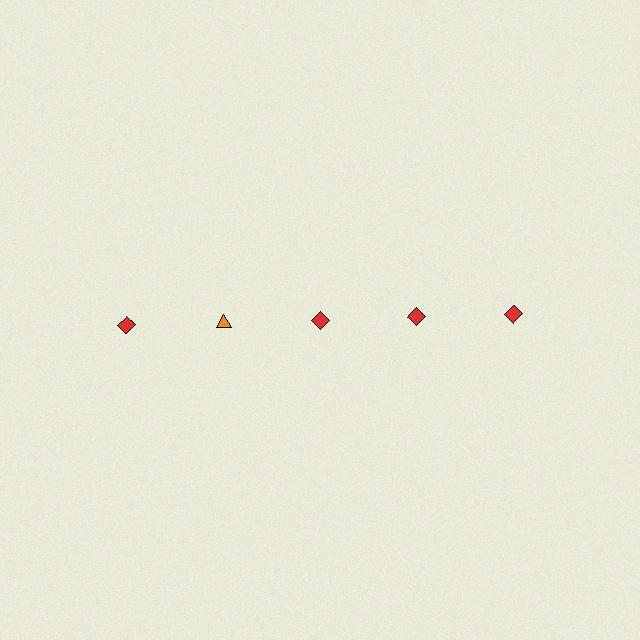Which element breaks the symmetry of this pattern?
The orange triangle in the top row, second from left column breaks the symmetry. All other shapes are red diamonds.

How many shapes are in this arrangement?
There are 5 shapes arranged in a grid pattern.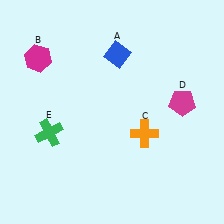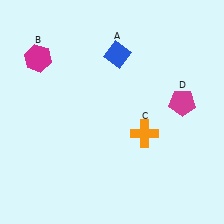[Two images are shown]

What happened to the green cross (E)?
The green cross (E) was removed in Image 2. It was in the bottom-left area of Image 1.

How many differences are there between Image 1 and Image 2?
There is 1 difference between the two images.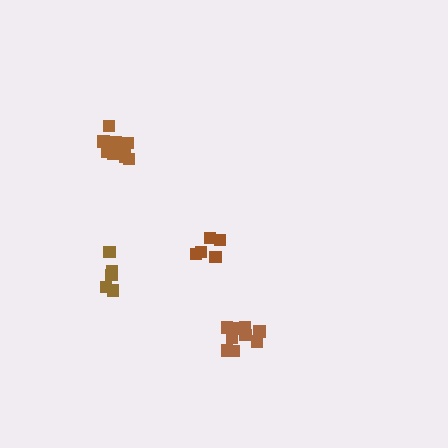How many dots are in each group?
Group 1: 5 dots, Group 2: 5 dots, Group 3: 9 dots, Group 4: 11 dots (30 total).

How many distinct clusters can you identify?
There are 4 distinct clusters.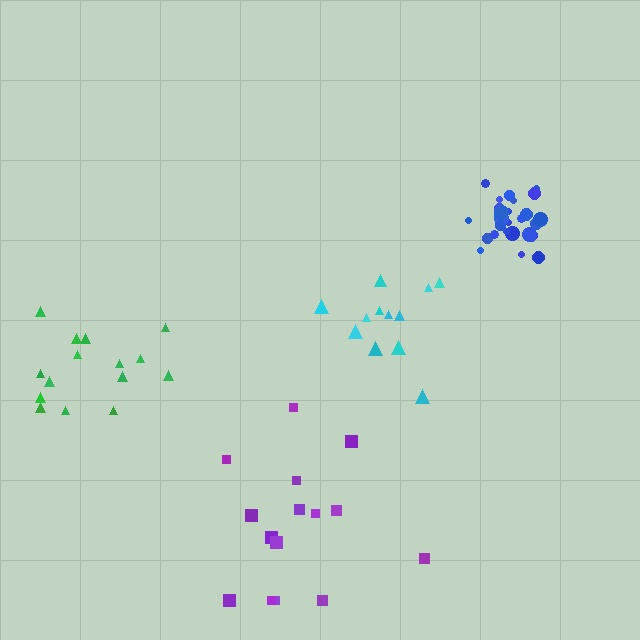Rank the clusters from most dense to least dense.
blue, green, cyan, purple.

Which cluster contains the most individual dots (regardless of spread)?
Blue (29).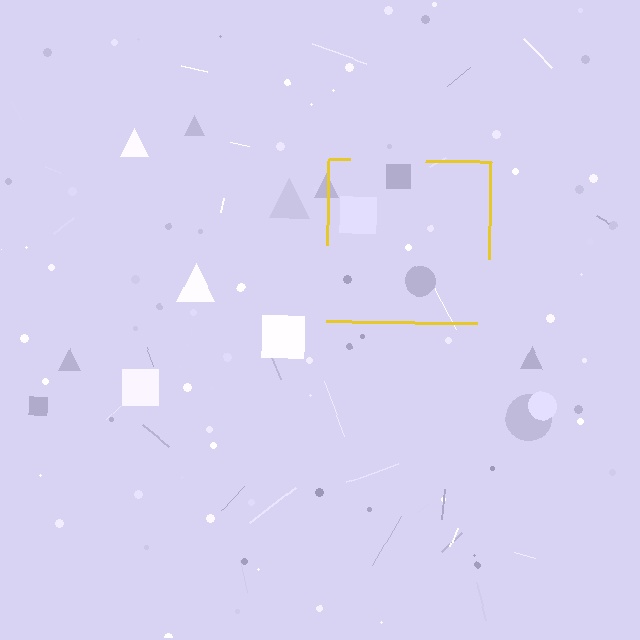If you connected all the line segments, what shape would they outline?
They would outline a square.